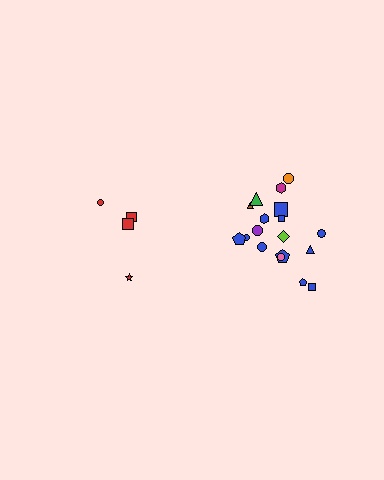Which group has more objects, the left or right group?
The right group.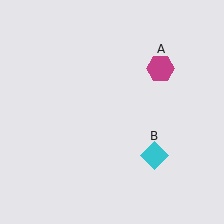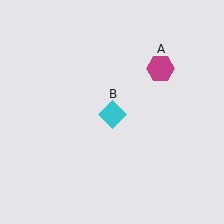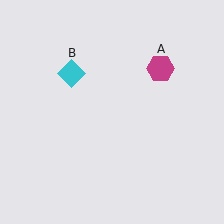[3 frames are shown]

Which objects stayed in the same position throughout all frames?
Magenta hexagon (object A) remained stationary.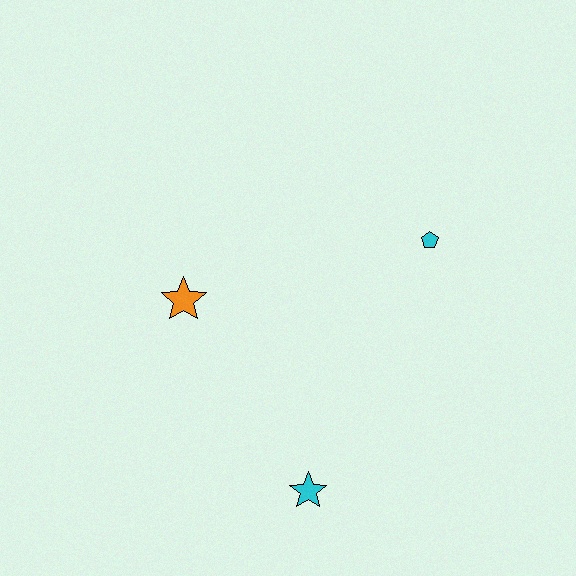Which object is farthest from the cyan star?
The cyan pentagon is farthest from the cyan star.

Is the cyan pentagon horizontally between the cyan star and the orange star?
No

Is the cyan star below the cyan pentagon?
Yes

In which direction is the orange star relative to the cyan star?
The orange star is above the cyan star.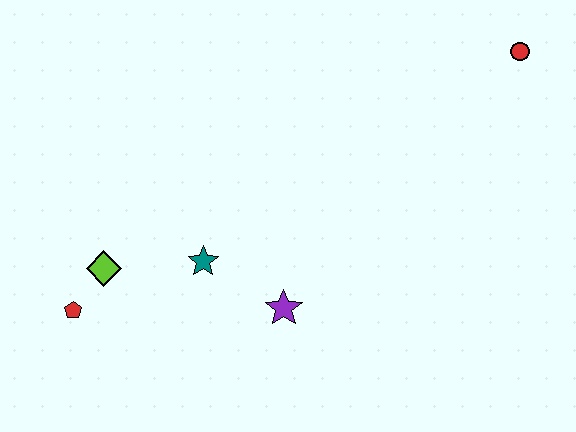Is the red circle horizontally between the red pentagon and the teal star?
No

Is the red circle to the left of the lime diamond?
No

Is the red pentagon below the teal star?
Yes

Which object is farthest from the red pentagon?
The red circle is farthest from the red pentagon.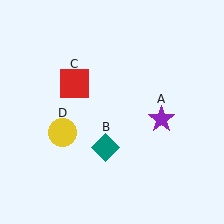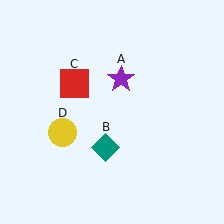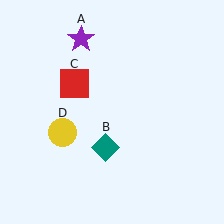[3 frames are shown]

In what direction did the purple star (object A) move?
The purple star (object A) moved up and to the left.